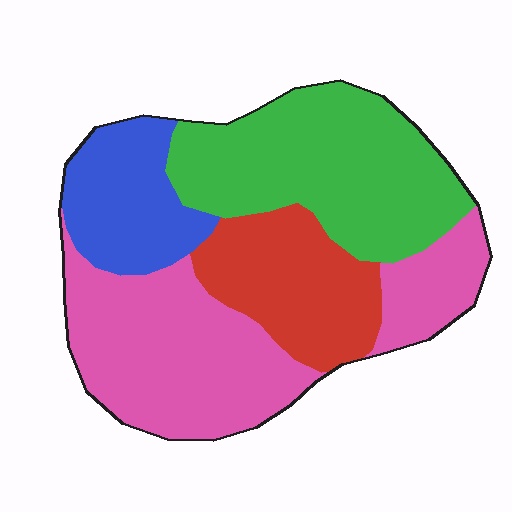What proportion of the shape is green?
Green covers around 30% of the shape.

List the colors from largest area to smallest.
From largest to smallest: pink, green, red, blue.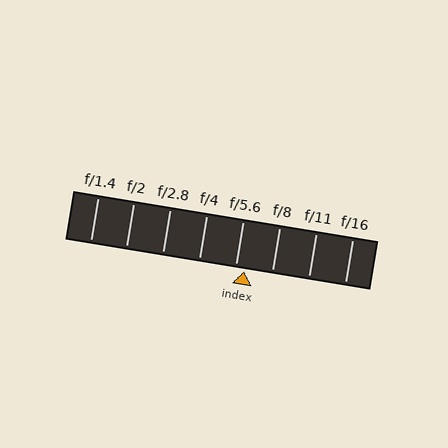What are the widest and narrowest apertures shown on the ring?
The widest aperture shown is f/1.4 and the narrowest is f/16.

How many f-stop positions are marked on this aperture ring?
There are 8 f-stop positions marked.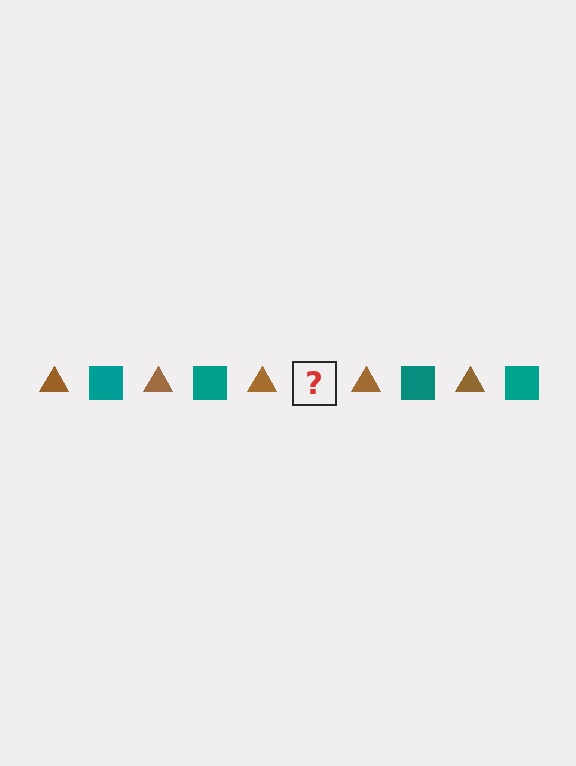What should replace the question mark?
The question mark should be replaced with a teal square.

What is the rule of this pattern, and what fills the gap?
The rule is that the pattern alternates between brown triangle and teal square. The gap should be filled with a teal square.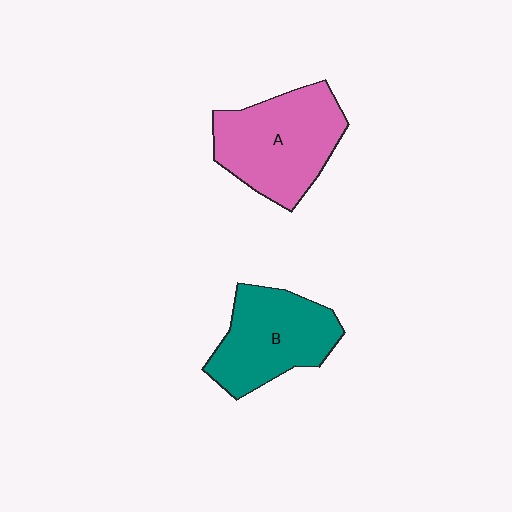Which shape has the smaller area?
Shape B (teal).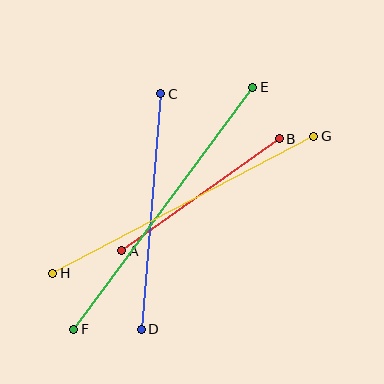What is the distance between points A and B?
The distance is approximately 193 pixels.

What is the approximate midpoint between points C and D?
The midpoint is at approximately (151, 212) pixels.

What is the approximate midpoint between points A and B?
The midpoint is at approximately (200, 195) pixels.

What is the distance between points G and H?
The distance is approximately 295 pixels.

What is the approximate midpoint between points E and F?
The midpoint is at approximately (163, 208) pixels.